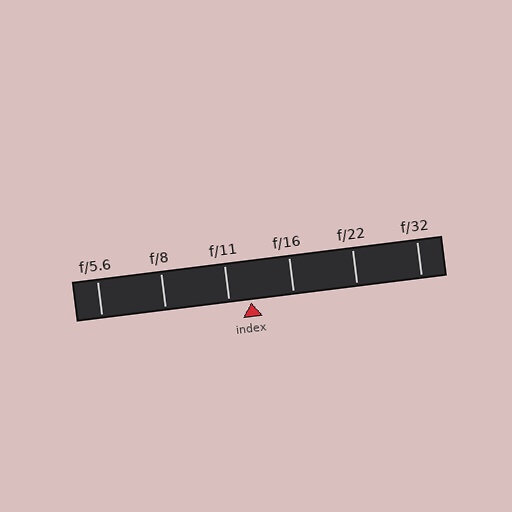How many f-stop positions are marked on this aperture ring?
There are 6 f-stop positions marked.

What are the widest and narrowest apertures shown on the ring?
The widest aperture shown is f/5.6 and the narrowest is f/32.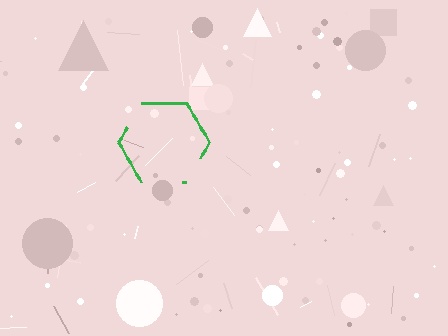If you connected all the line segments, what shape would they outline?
They would outline a hexagon.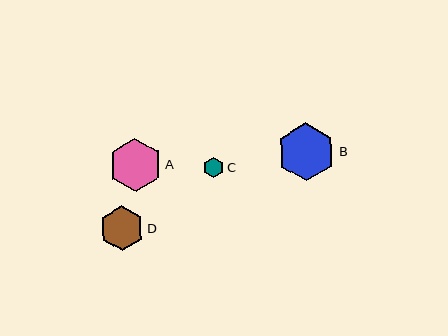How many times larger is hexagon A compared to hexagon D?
Hexagon A is approximately 1.2 times the size of hexagon D.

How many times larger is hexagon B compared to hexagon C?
Hexagon B is approximately 2.8 times the size of hexagon C.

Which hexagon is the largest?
Hexagon B is the largest with a size of approximately 58 pixels.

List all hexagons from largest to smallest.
From largest to smallest: B, A, D, C.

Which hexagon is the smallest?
Hexagon C is the smallest with a size of approximately 20 pixels.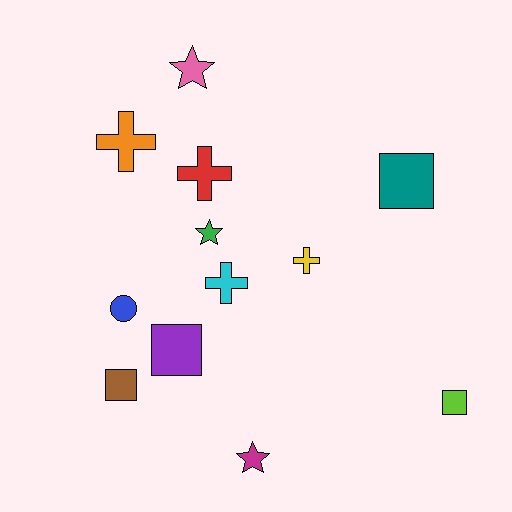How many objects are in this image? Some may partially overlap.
There are 12 objects.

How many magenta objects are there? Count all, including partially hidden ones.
There is 1 magenta object.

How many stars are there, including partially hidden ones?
There are 3 stars.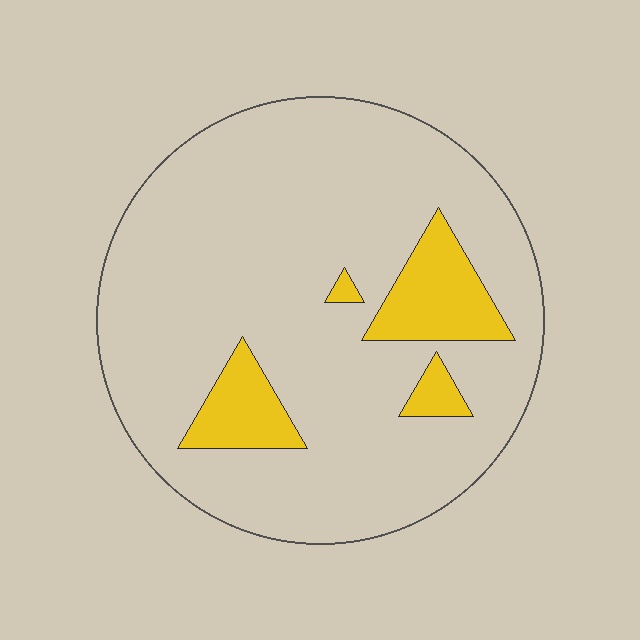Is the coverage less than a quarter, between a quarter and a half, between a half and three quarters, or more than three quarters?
Less than a quarter.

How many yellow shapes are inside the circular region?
4.